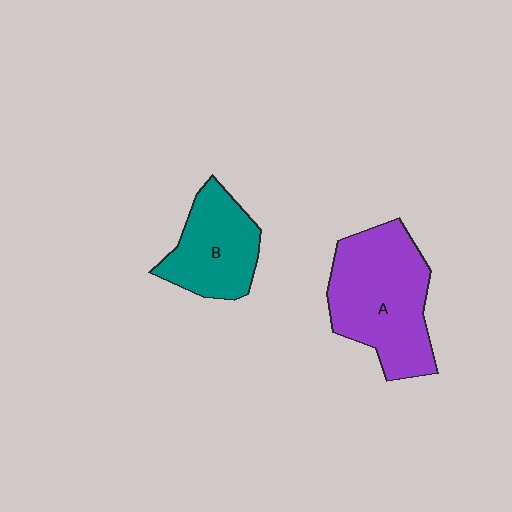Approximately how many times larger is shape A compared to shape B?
Approximately 1.5 times.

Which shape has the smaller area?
Shape B (teal).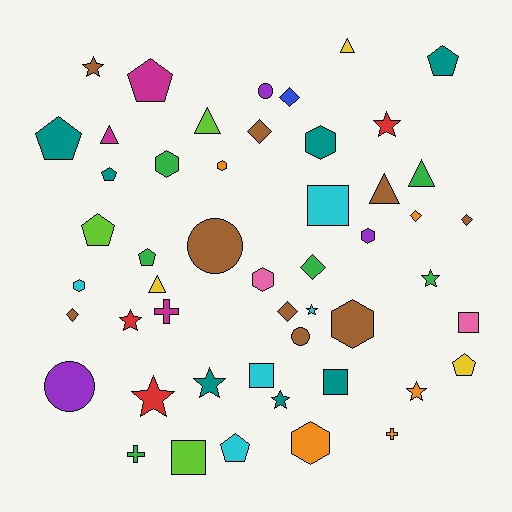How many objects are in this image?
There are 50 objects.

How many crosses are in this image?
There are 3 crosses.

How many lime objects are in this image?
There are 3 lime objects.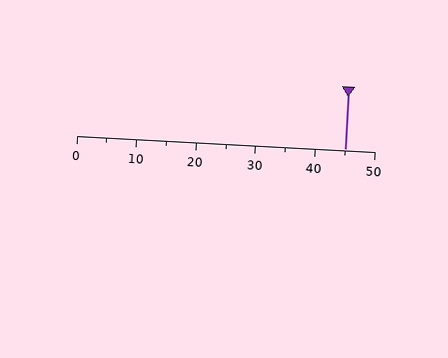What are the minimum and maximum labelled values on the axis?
The axis runs from 0 to 50.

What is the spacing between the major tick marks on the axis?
The major ticks are spaced 10 apart.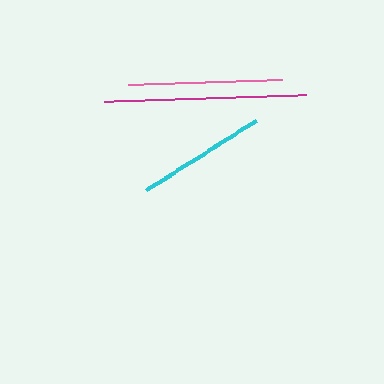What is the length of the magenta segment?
The magenta segment is approximately 201 pixels long.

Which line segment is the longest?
The magenta line is the longest at approximately 201 pixels.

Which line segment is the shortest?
The cyan line is the shortest at approximately 130 pixels.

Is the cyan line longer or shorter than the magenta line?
The magenta line is longer than the cyan line.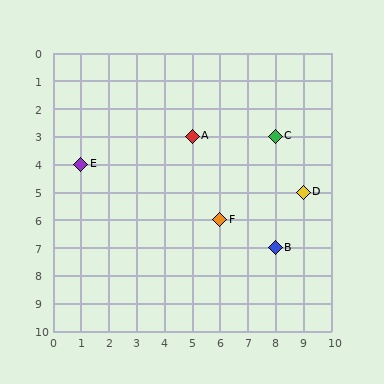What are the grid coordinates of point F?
Point F is at grid coordinates (6, 6).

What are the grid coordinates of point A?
Point A is at grid coordinates (5, 3).